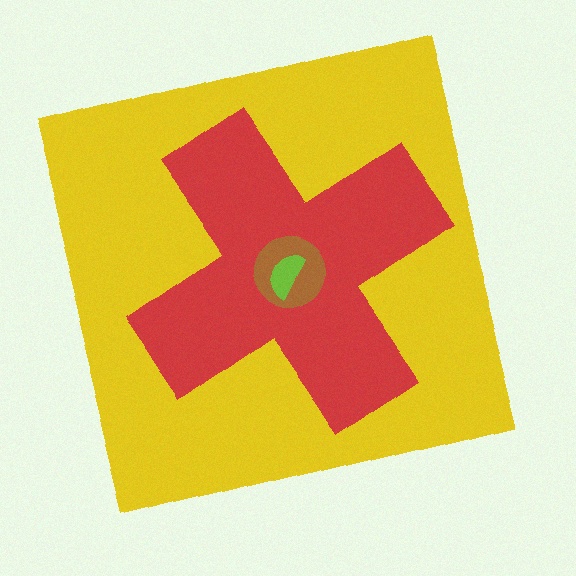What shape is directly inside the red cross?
The brown circle.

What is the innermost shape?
The lime semicircle.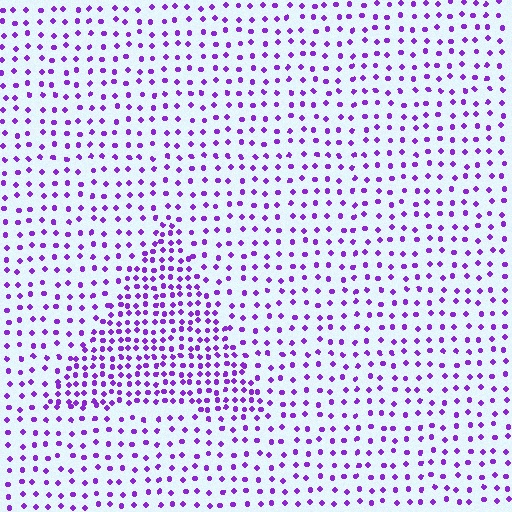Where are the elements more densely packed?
The elements are more densely packed inside the triangle boundary.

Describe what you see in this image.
The image contains small purple elements arranged at two different densities. A triangle-shaped region is visible where the elements are more densely packed than the surrounding area.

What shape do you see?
I see a triangle.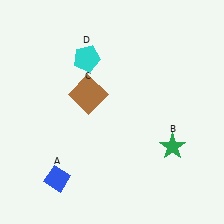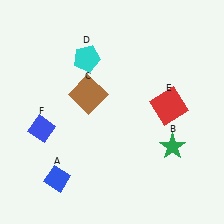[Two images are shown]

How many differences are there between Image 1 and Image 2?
There are 2 differences between the two images.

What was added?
A red square (E), a blue diamond (F) were added in Image 2.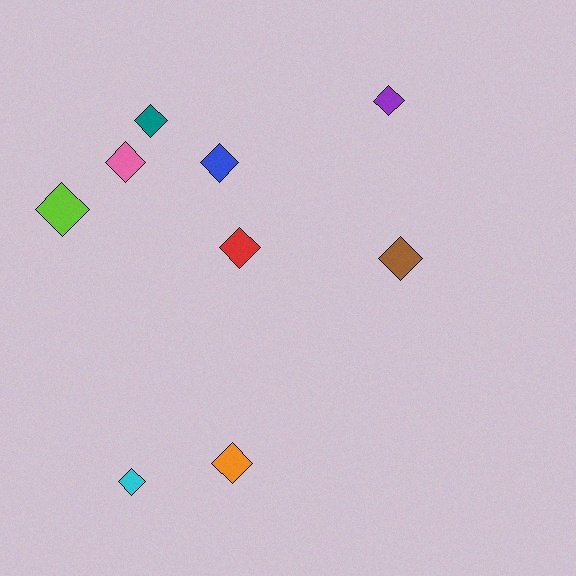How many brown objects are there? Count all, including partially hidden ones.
There is 1 brown object.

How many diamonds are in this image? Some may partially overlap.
There are 9 diamonds.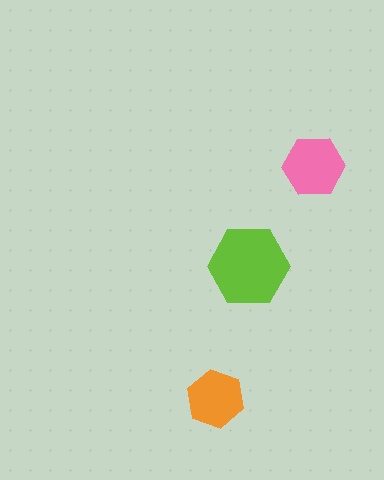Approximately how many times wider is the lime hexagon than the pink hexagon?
About 1.5 times wider.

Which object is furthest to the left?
The orange hexagon is leftmost.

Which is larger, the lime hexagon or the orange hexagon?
The lime one.